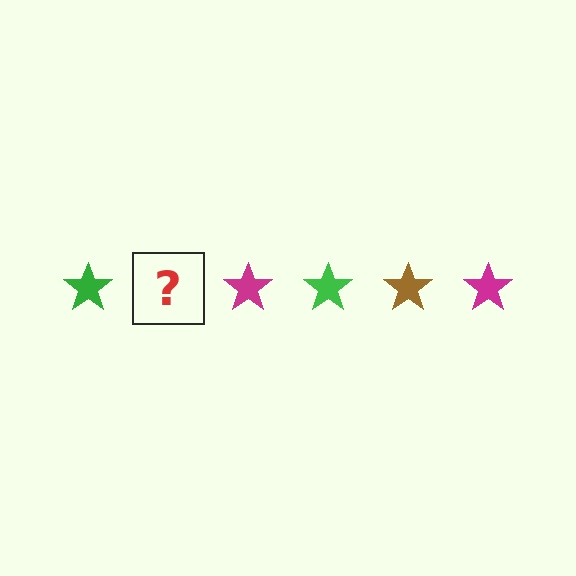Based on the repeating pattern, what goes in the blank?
The blank should be a brown star.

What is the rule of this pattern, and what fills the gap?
The rule is that the pattern cycles through green, brown, magenta stars. The gap should be filled with a brown star.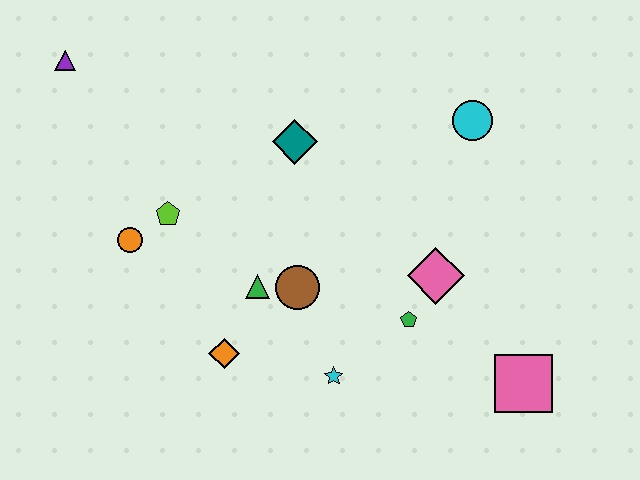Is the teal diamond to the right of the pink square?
No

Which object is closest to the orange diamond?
The green triangle is closest to the orange diamond.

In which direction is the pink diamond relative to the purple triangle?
The pink diamond is to the right of the purple triangle.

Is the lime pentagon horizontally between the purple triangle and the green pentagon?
Yes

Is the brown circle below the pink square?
No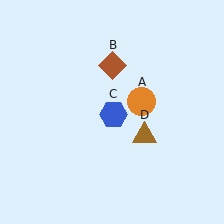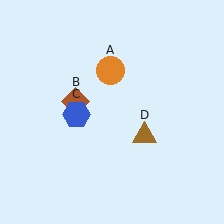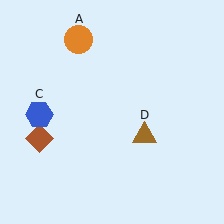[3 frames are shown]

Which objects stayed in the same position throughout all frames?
Brown triangle (object D) remained stationary.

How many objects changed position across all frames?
3 objects changed position: orange circle (object A), brown diamond (object B), blue hexagon (object C).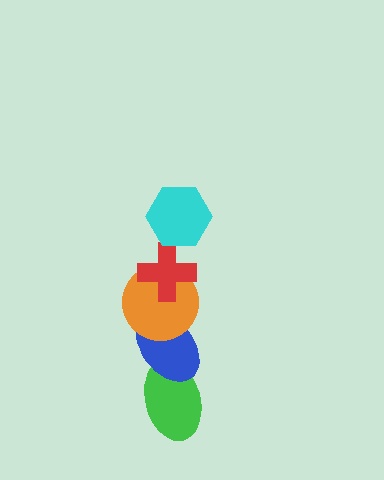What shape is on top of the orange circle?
The red cross is on top of the orange circle.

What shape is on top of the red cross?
The cyan hexagon is on top of the red cross.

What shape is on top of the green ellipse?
The blue ellipse is on top of the green ellipse.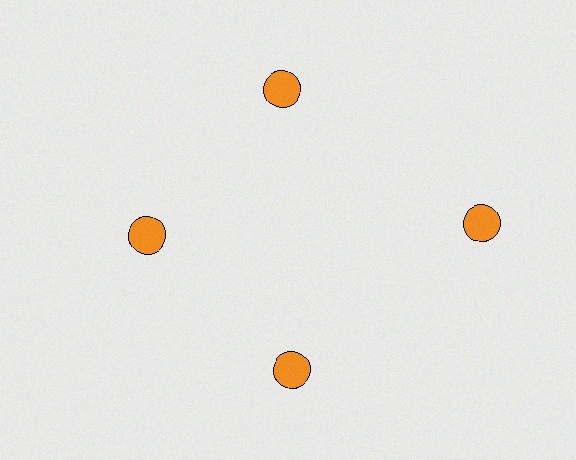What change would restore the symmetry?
The symmetry would be restored by moving it inward, back onto the ring so that all 4 circles sit at equal angles and equal distance from the center.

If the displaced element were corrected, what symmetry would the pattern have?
It would have 4-fold rotational symmetry — the pattern would map onto itself every 90 degrees.